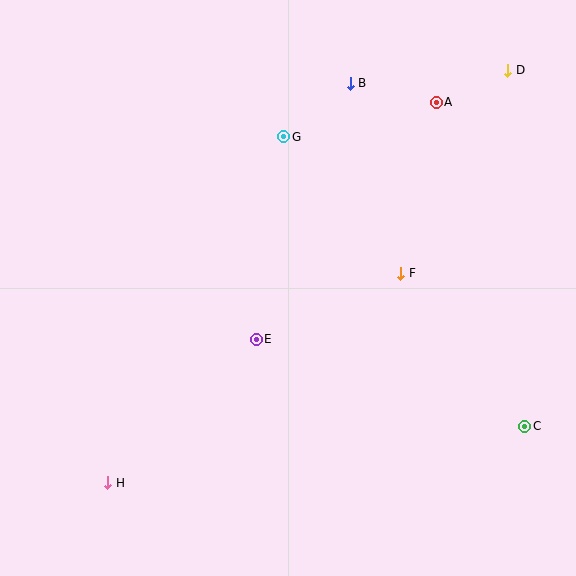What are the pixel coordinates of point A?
Point A is at (436, 102).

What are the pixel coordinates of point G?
Point G is at (284, 137).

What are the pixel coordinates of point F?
Point F is at (401, 273).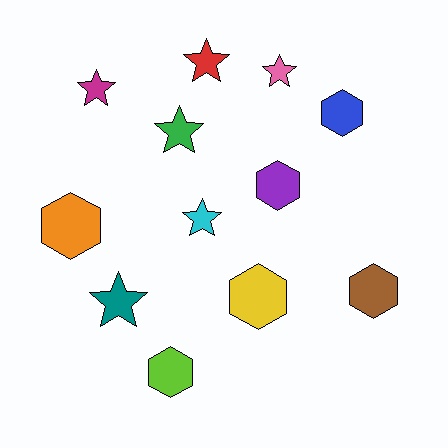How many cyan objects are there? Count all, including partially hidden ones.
There is 1 cyan object.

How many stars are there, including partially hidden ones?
There are 6 stars.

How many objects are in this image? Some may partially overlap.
There are 12 objects.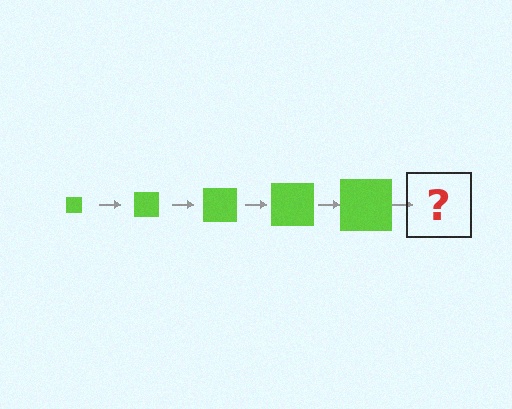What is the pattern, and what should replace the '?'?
The pattern is that the square gets progressively larger each step. The '?' should be a lime square, larger than the previous one.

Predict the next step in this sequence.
The next step is a lime square, larger than the previous one.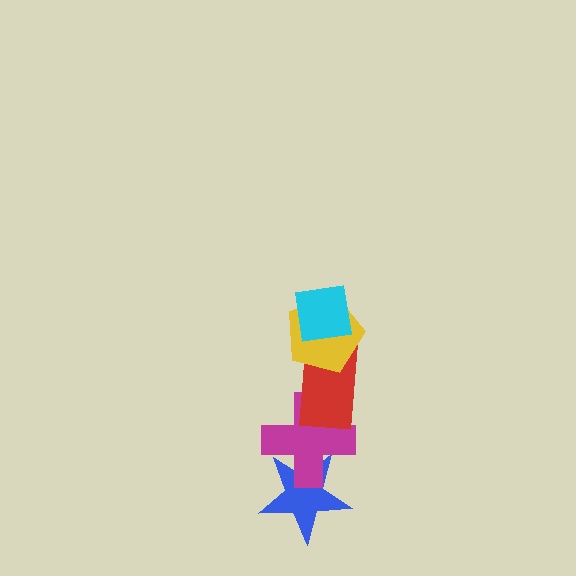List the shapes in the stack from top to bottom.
From top to bottom: the cyan square, the yellow pentagon, the red rectangle, the magenta cross, the blue star.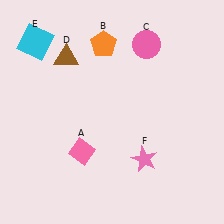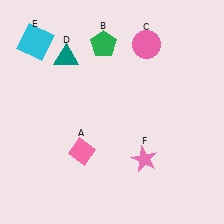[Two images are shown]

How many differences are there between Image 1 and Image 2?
There are 2 differences between the two images.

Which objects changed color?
B changed from orange to green. D changed from brown to teal.